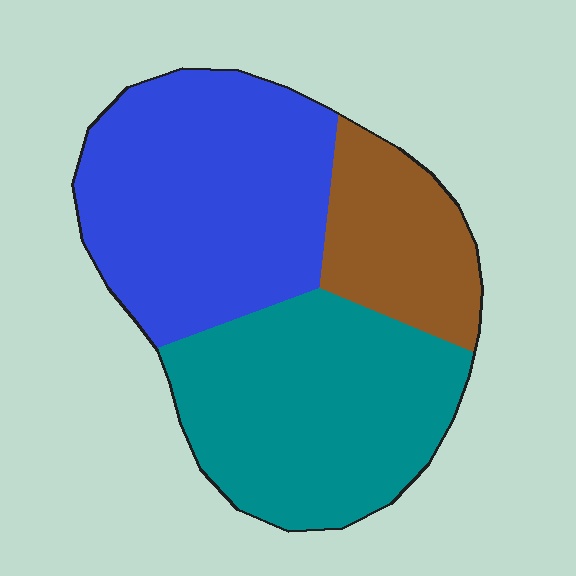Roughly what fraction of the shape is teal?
Teal takes up about two fifths (2/5) of the shape.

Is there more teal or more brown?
Teal.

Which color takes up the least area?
Brown, at roughly 20%.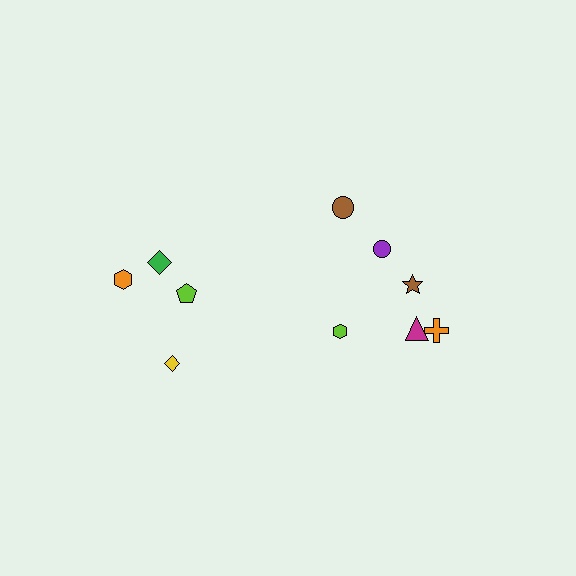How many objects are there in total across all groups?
There are 10 objects.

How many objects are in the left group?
There are 4 objects.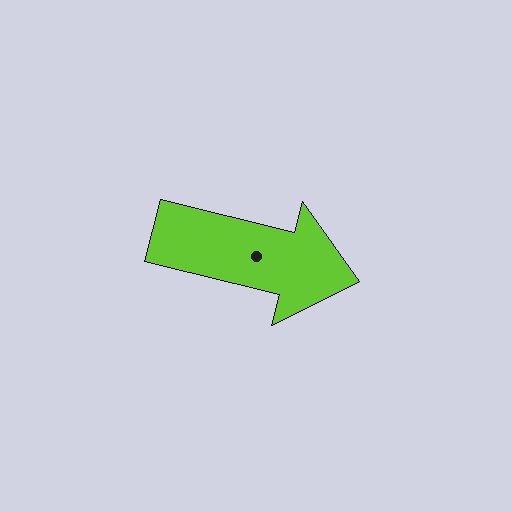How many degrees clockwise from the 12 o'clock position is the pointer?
Approximately 104 degrees.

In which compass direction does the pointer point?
East.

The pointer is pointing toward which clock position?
Roughly 3 o'clock.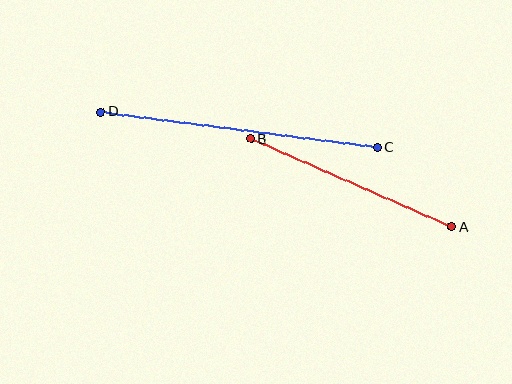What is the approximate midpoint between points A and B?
The midpoint is at approximately (351, 183) pixels.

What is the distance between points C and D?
The distance is approximately 279 pixels.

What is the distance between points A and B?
The distance is approximately 220 pixels.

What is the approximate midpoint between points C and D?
The midpoint is at approximately (239, 130) pixels.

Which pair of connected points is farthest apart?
Points C and D are farthest apart.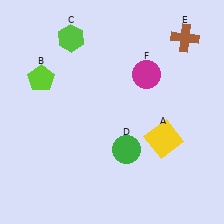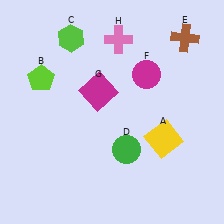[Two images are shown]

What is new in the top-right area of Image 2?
A pink cross (H) was added in the top-right area of Image 2.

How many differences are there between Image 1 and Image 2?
There are 2 differences between the two images.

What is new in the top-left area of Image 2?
A magenta square (G) was added in the top-left area of Image 2.